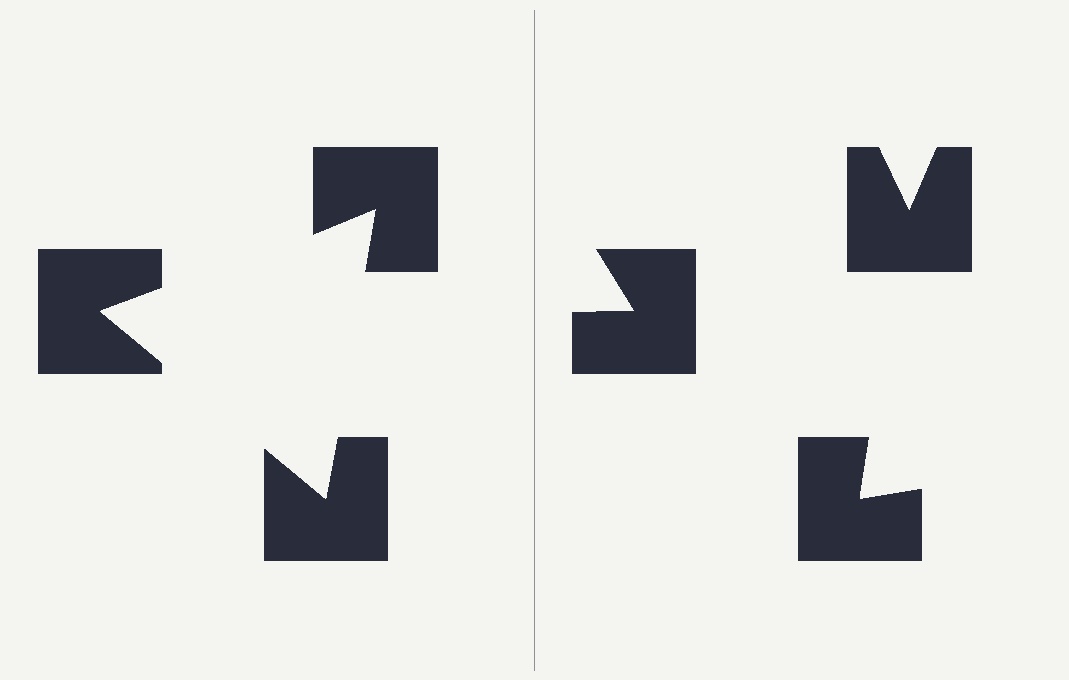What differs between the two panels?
The notched squares are positioned identically on both sides; only the wedge orientations differ. On the left they align to a triangle; on the right they are misaligned.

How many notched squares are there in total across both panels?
6 — 3 on each side.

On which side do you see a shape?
An illusory triangle appears on the left side. On the right side the wedge cuts are rotated, so no coherent shape forms.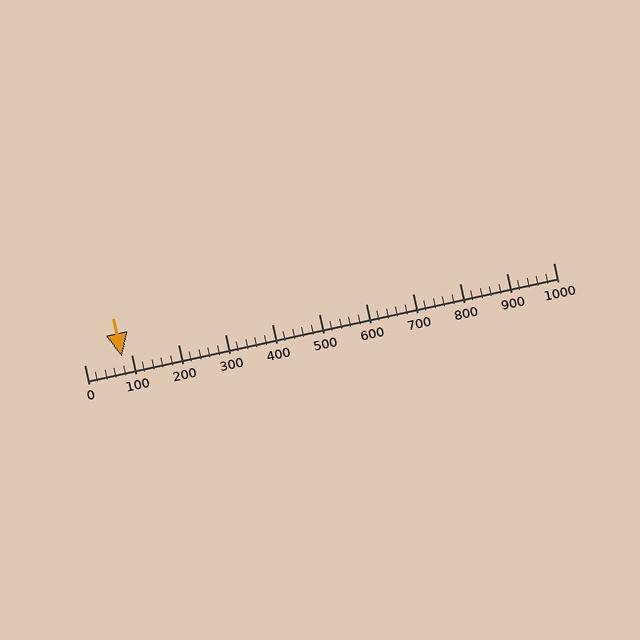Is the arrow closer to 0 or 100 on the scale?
The arrow is closer to 100.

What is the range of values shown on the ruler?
The ruler shows values from 0 to 1000.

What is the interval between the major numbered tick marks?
The major tick marks are spaced 100 units apart.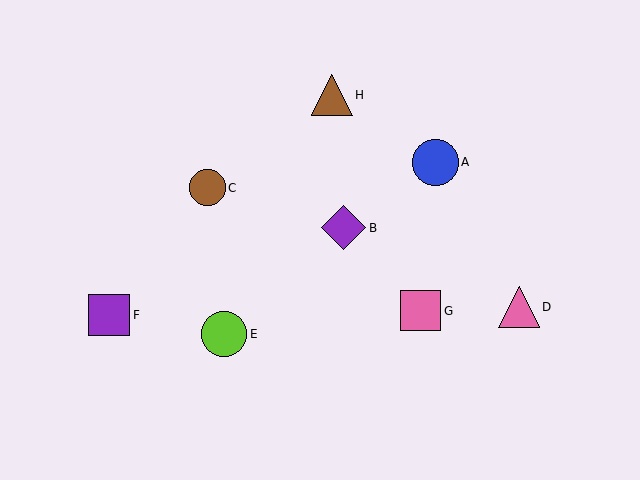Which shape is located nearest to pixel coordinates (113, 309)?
The purple square (labeled F) at (109, 315) is nearest to that location.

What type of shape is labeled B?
Shape B is a purple diamond.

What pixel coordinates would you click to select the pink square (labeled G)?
Click at (421, 311) to select the pink square G.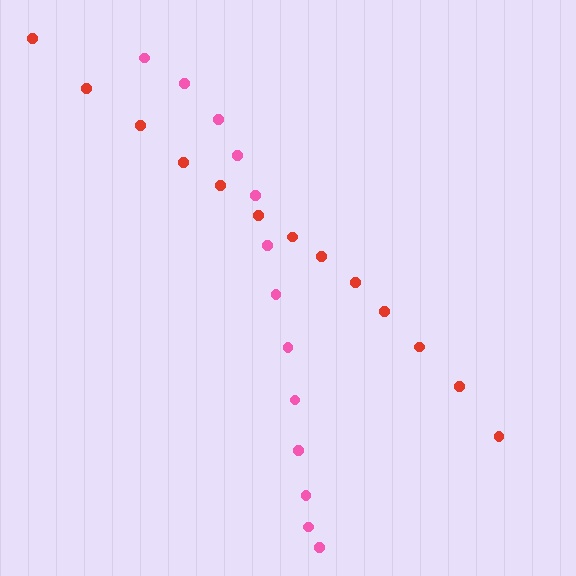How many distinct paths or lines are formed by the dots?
There are 2 distinct paths.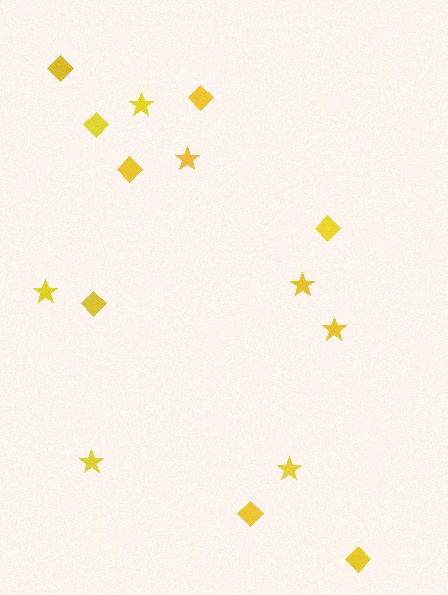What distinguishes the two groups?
There are 2 groups: one group of diamonds (8) and one group of stars (7).